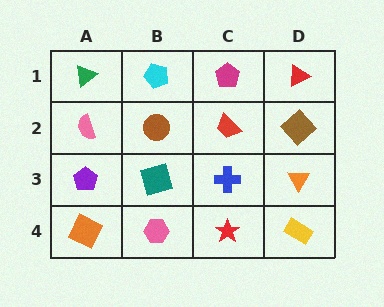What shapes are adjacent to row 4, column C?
A blue cross (row 3, column C), a pink hexagon (row 4, column B), a yellow rectangle (row 4, column D).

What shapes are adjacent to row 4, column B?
A teal square (row 3, column B), an orange square (row 4, column A), a red star (row 4, column C).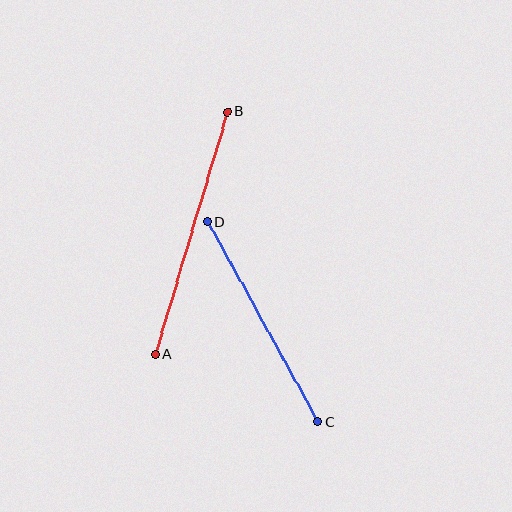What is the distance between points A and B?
The distance is approximately 253 pixels.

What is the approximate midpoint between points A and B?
The midpoint is at approximately (191, 233) pixels.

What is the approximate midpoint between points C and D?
The midpoint is at approximately (263, 321) pixels.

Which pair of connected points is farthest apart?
Points A and B are farthest apart.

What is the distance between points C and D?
The distance is approximately 228 pixels.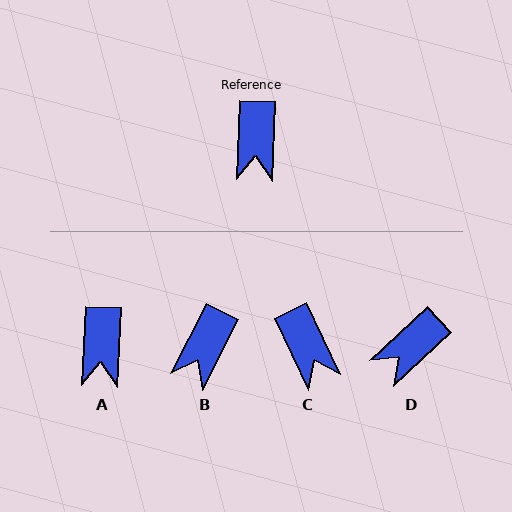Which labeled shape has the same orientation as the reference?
A.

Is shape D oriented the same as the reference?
No, it is off by about 45 degrees.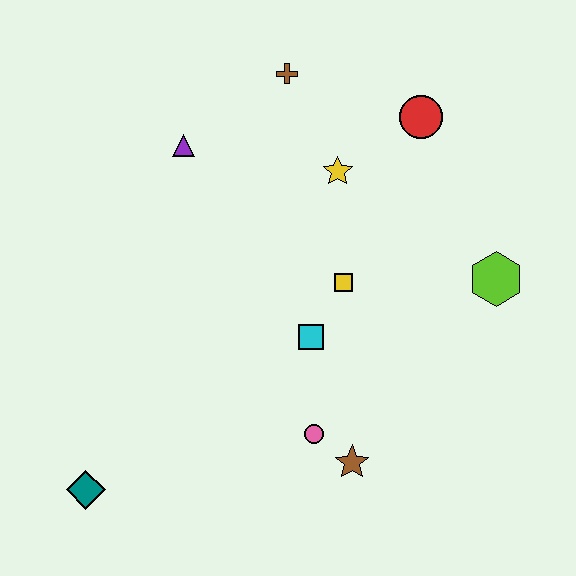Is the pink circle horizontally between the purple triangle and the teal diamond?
No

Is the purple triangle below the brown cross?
Yes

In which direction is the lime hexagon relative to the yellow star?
The lime hexagon is to the right of the yellow star.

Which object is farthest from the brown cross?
The teal diamond is farthest from the brown cross.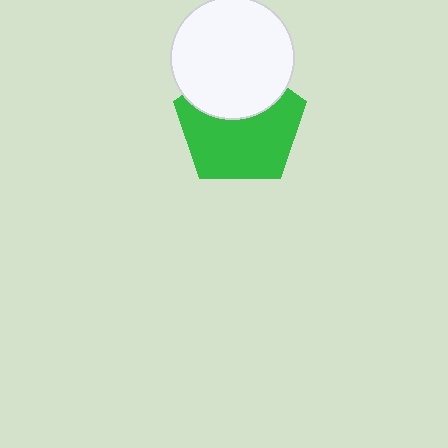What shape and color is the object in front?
The object in front is a white circle.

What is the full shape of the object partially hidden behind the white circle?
The partially hidden object is a green pentagon.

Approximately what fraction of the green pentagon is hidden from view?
Roughly 35% of the green pentagon is hidden behind the white circle.